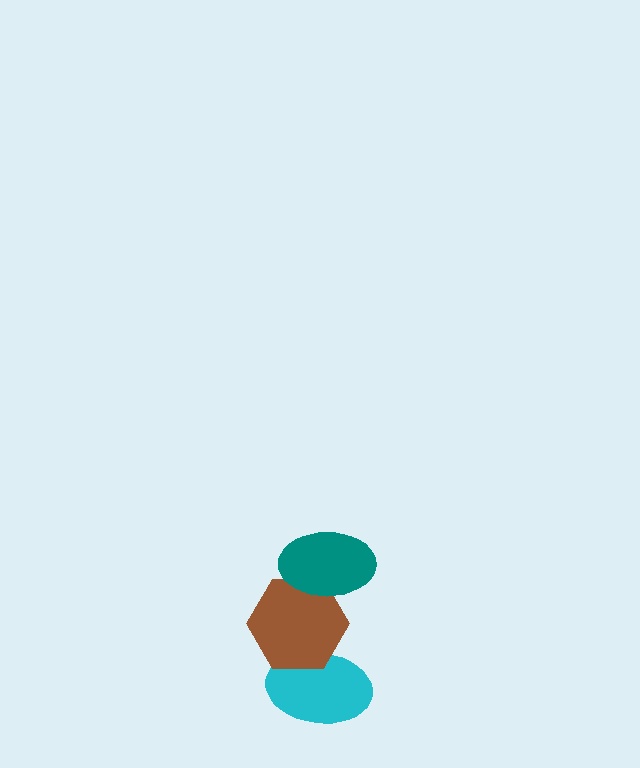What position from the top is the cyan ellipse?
The cyan ellipse is 3rd from the top.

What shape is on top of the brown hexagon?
The teal ellipse is on top of the brown hexagon.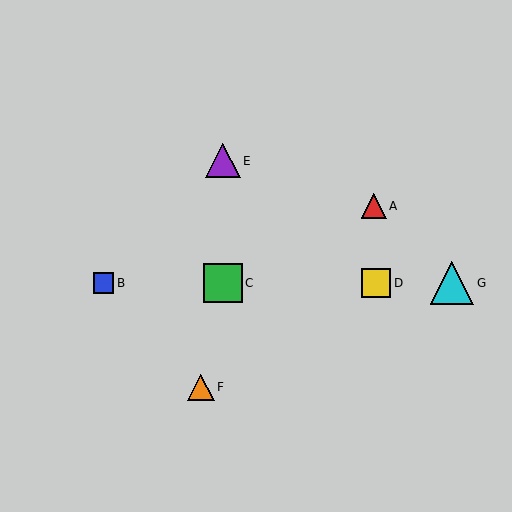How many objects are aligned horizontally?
4 objects (B, C, D, G) are aligned horizontally.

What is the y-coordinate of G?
Object G is at y≈283.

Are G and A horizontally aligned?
No, G is at y≈283 and A is at y≈206.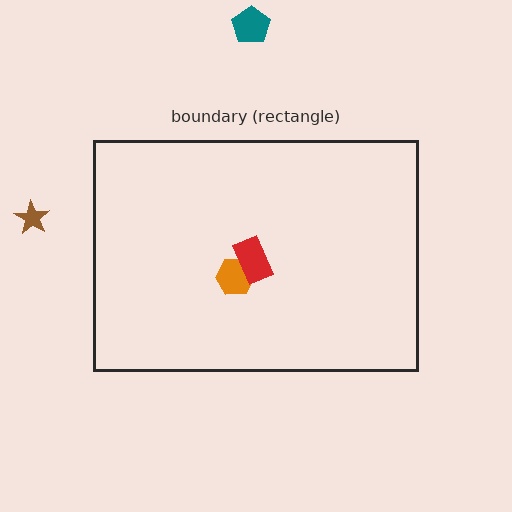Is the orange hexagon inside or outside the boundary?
Inside.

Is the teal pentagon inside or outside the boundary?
Outside.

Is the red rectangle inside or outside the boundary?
Inside.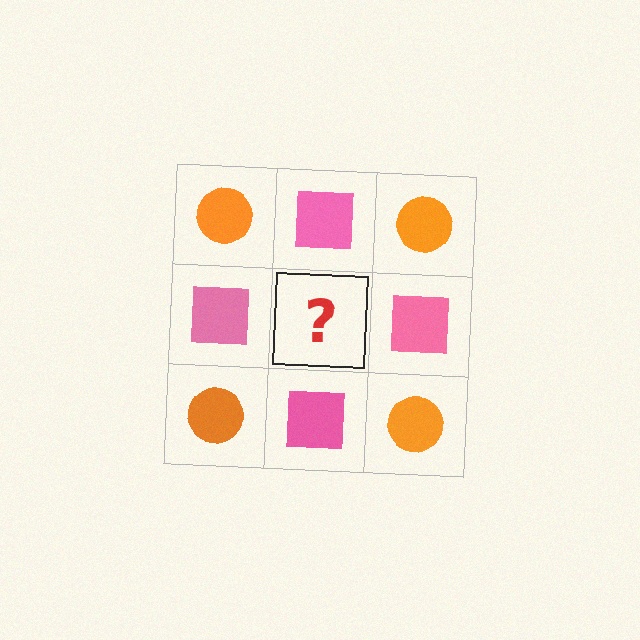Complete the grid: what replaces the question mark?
The question mark should be replaced with an orange circle.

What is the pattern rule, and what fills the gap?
The rule is that it alternates orange circle and pink square in a checkerboard pattern. The gap should be filled with an orange circle.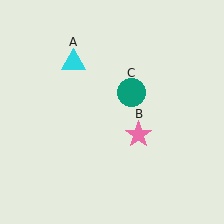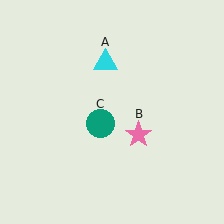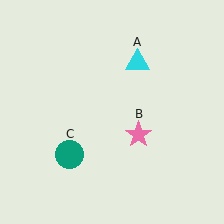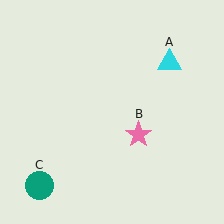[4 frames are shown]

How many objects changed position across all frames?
2 objects changed position: cyan triangle (object A), teal circle (object C).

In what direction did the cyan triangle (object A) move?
The cyan triangle (object A) moved right.